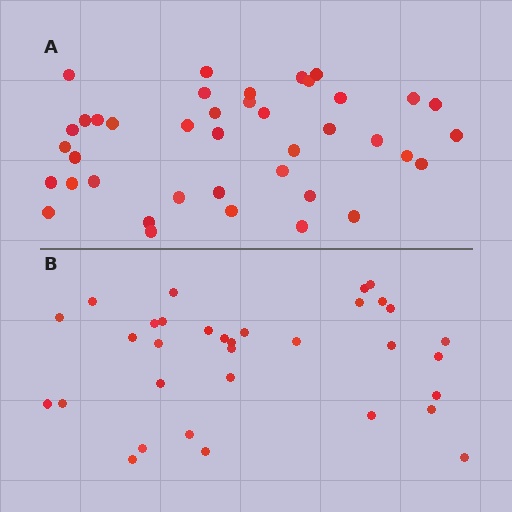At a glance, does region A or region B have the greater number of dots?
Region A (the top region) has more dots.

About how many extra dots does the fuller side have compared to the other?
Region A has roughly 8 or so more dots than region B.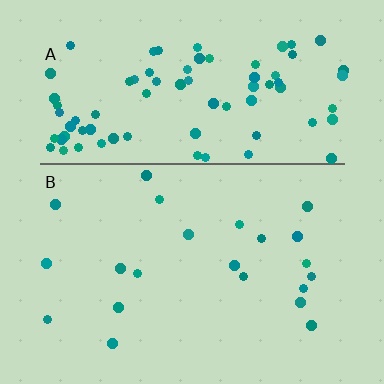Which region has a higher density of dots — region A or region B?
A (the top).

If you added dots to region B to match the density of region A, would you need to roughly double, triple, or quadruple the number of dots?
Approximately quadruple.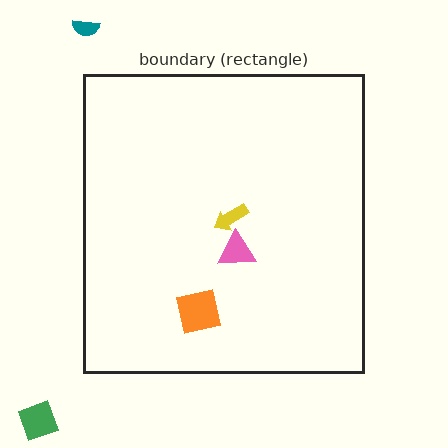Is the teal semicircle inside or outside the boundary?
Outside.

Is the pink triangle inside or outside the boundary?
Inside.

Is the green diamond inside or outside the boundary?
Outside.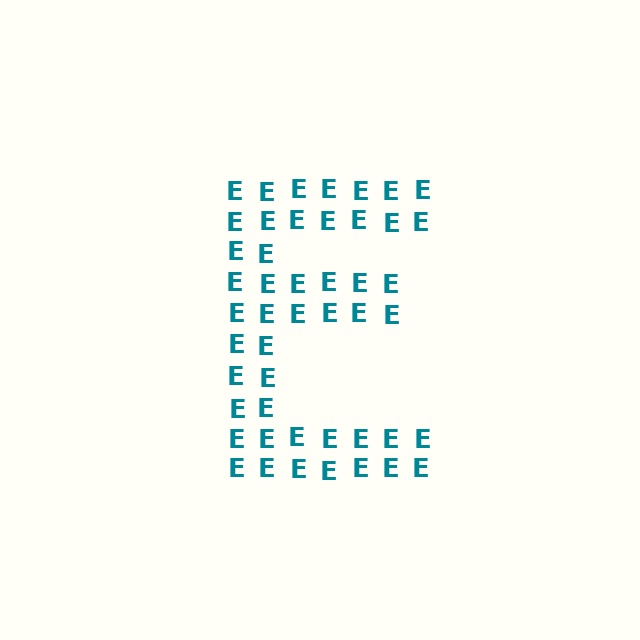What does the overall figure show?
The overall figure shows the letter E.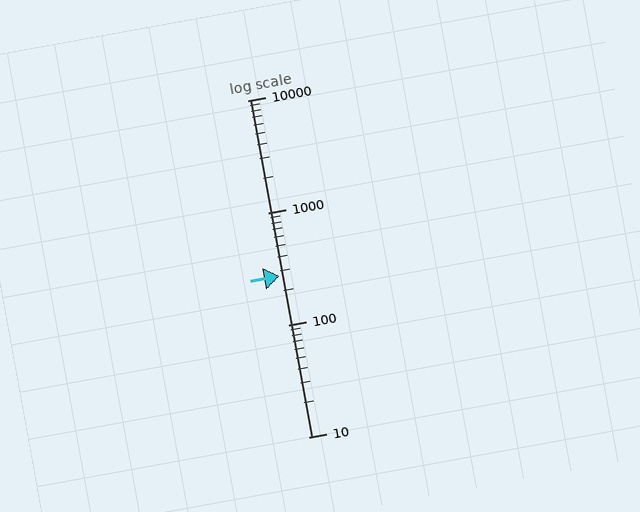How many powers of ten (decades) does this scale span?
The scale spans 3 decades, from 10 to 10000.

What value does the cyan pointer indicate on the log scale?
The pointer indicates approximately 270.